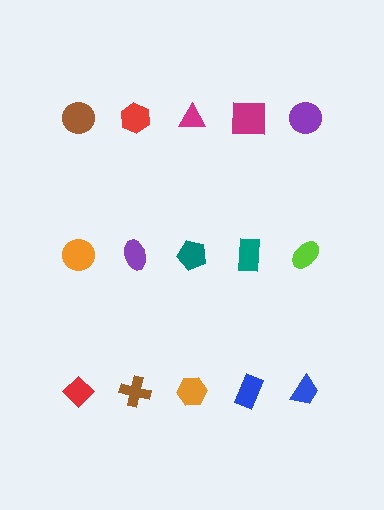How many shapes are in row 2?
5 shapes.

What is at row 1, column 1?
A brown circle.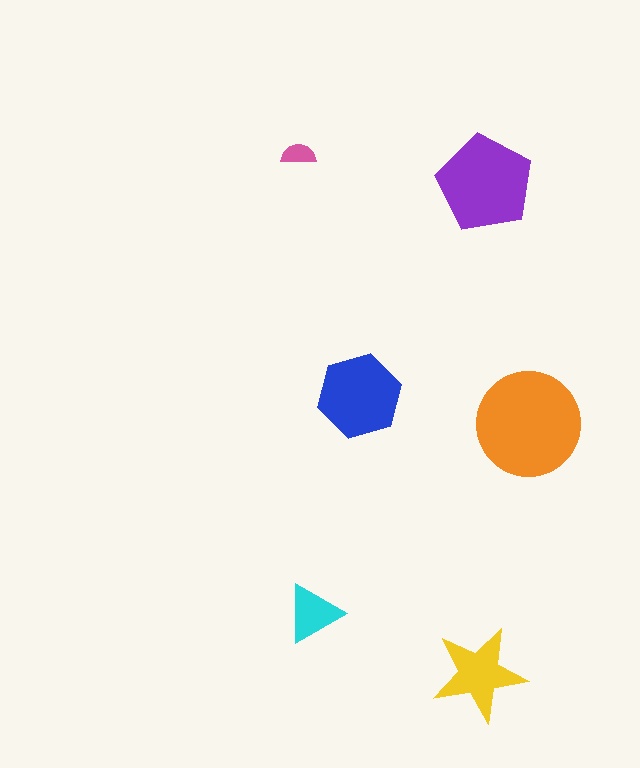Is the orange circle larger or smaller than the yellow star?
Larger.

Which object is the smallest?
The pink semicircle.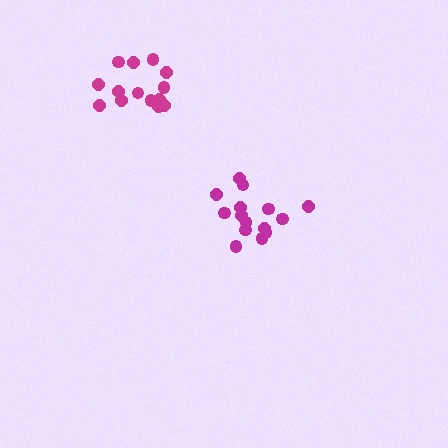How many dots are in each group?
Group 1: 14 dots, Group 2: 15 dots (29 total).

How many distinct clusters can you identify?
There are 2 distinct clusters.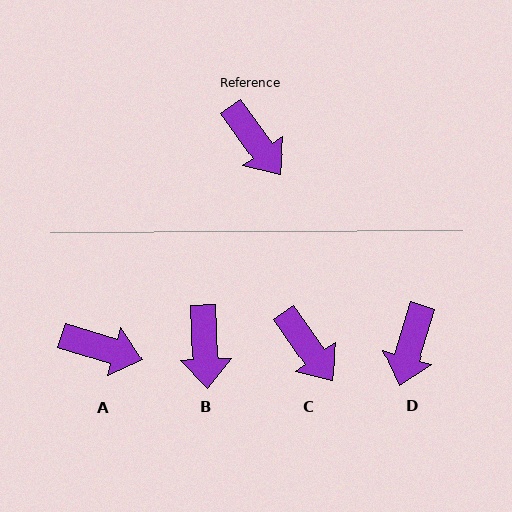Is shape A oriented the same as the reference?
No, it is off by about 38 degrees.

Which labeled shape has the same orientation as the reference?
C.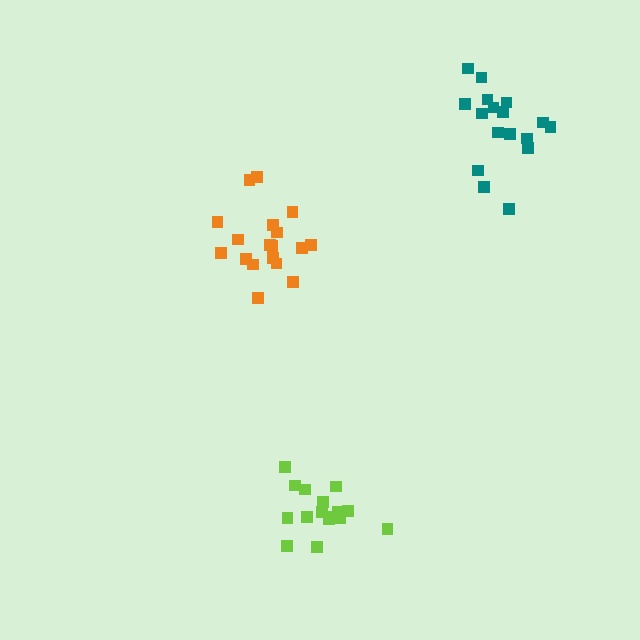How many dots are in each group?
Group 1: 17 dots, Group 2: 18 dots, Group 3: 17 dots (52 total).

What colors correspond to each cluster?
The clusters are colored: lime, orange, teal.